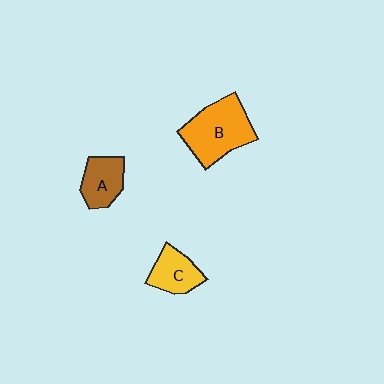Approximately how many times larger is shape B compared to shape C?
Approximately 1.8 times.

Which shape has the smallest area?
Shape C (yellow).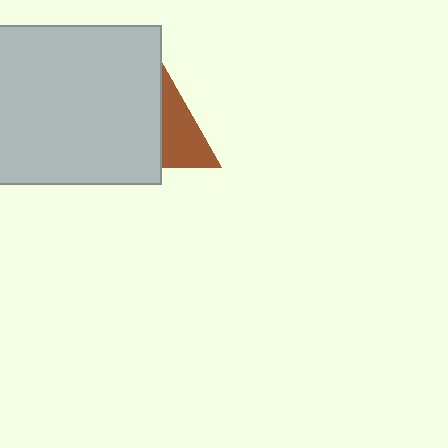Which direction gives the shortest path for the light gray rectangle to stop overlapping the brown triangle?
Moving left gives the shortest separation.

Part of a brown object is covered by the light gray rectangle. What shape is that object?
It is a triangle.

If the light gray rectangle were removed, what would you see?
You would see the complete brown triangle.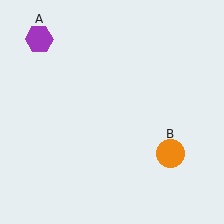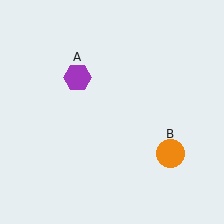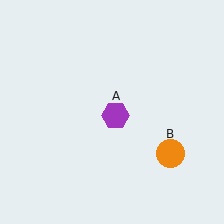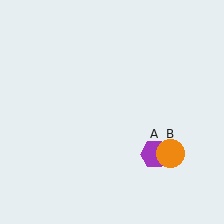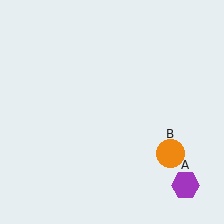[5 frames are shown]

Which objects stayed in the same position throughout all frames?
Orange circle (object B) remained stationary.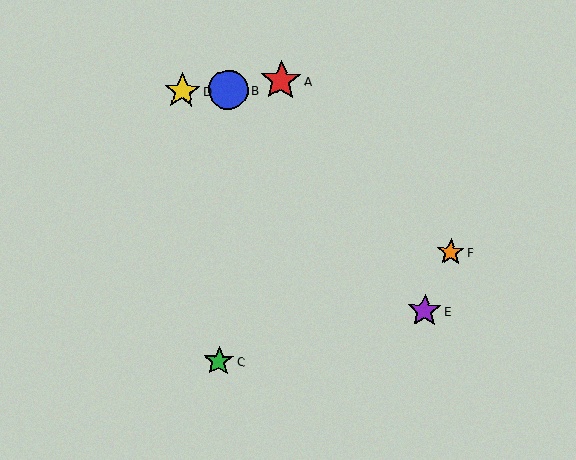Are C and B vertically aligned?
Yes, both are at x≈219.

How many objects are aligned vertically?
2 objects (B, C) are aligned vertically.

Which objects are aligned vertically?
Objects B, C are aligned vertically.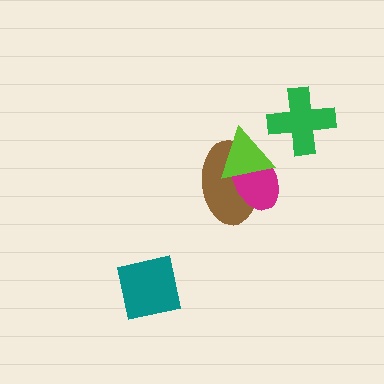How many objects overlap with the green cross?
0 objects overlap with the green cross.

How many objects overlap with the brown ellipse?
2 objects overlap with the brown ellipse.